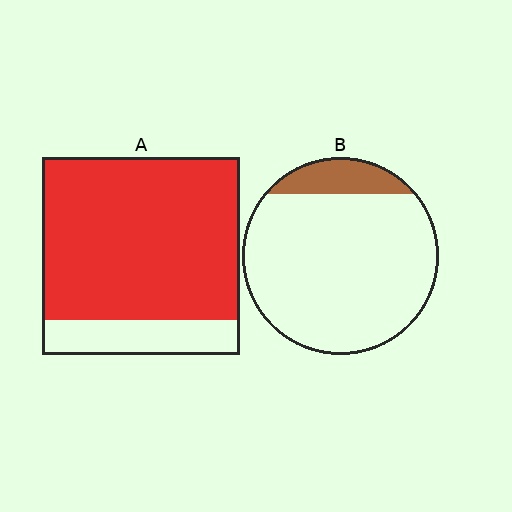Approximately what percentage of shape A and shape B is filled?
A is approximately 80% and B is approximately 15%.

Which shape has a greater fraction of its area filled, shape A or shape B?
Shape A.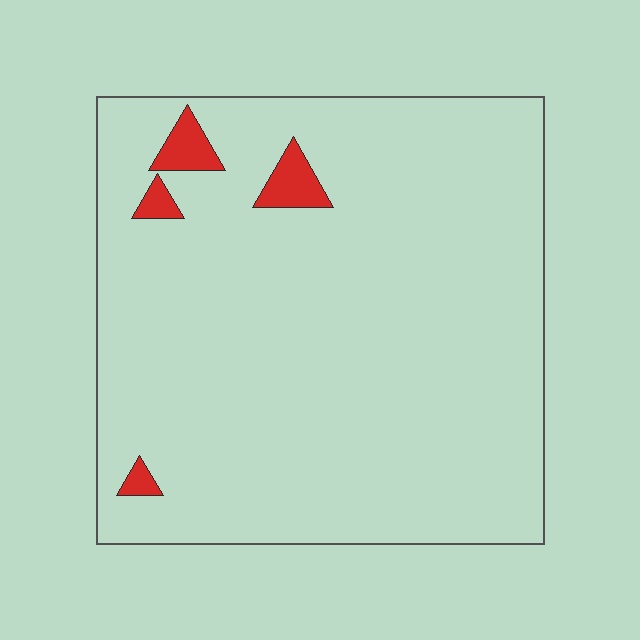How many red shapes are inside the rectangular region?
4.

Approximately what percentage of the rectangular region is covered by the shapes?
Approximately 5%.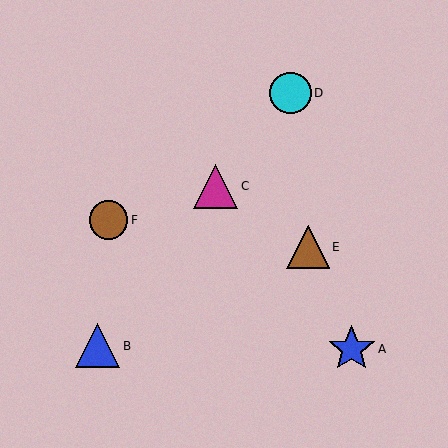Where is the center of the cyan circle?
The center of the cyan circle is at (290, 93).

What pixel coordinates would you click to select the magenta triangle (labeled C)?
Click at (216, 186) to select the magenta triangle C.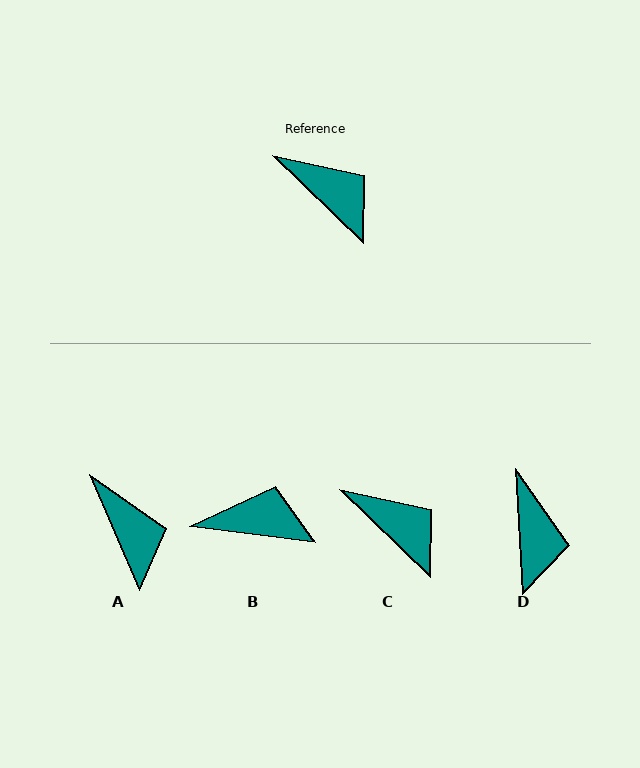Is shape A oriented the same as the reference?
No, it is off by about 23 degrees.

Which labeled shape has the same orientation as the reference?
C.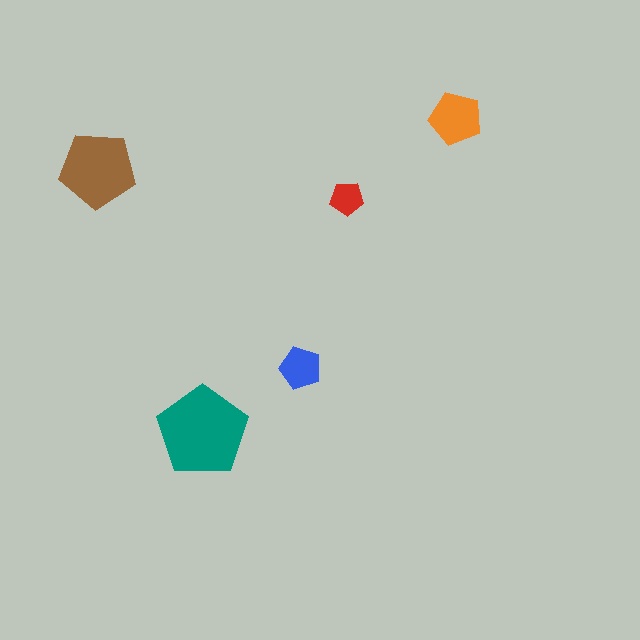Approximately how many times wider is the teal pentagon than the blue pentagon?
About 2 times wider.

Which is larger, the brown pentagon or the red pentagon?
The brown one.